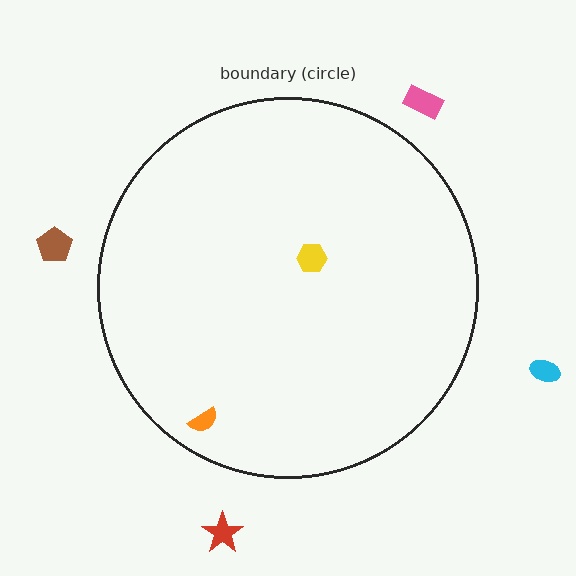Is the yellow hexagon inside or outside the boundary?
Inside.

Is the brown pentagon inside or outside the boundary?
Outside.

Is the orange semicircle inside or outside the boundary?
Inside.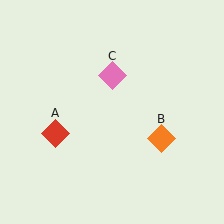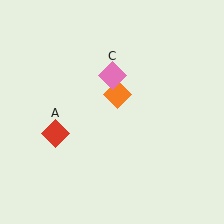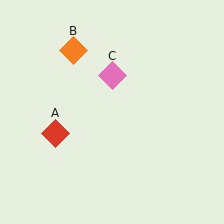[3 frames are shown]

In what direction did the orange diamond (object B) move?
The orange diamond (object B) moved up and to the left.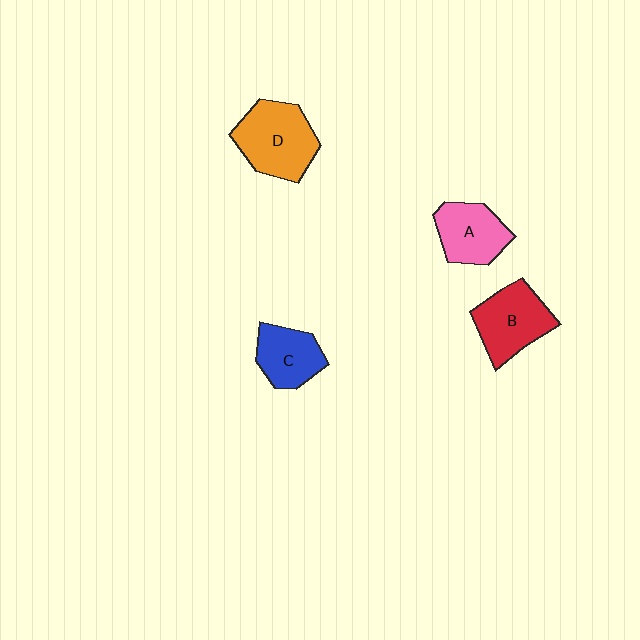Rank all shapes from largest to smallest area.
From largest to smallest: D (orange), B (red), A (pink), C (blue).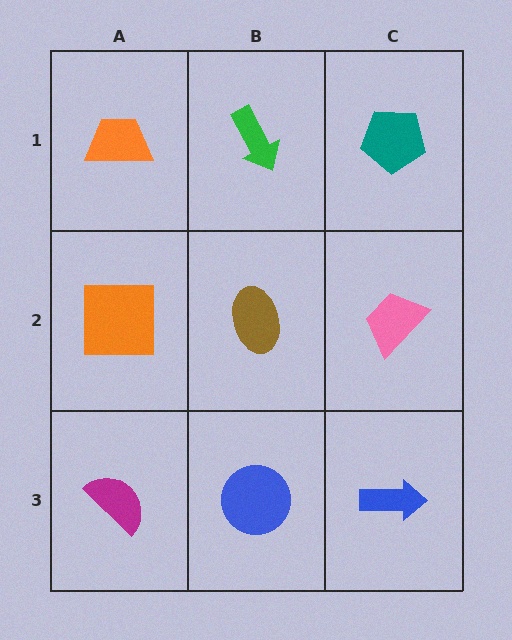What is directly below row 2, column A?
A magenta semicircle.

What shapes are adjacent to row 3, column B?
A brown ellipse (row 2, column B), a magenta semicircle (row 3, column A), a blue arrow (row 3, column C).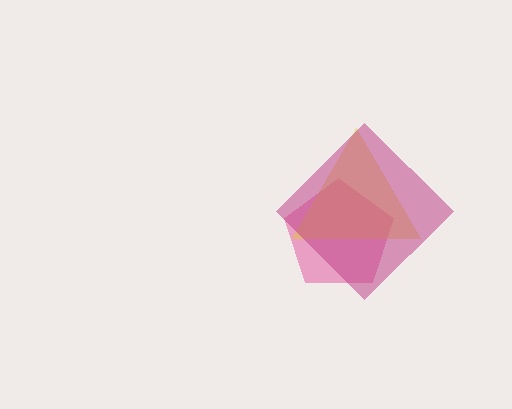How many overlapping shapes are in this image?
There are 3 overlapping shapes in the image.